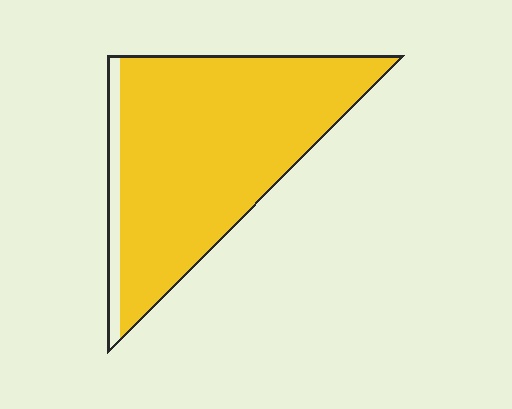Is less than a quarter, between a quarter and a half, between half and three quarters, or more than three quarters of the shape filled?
More than three quarters.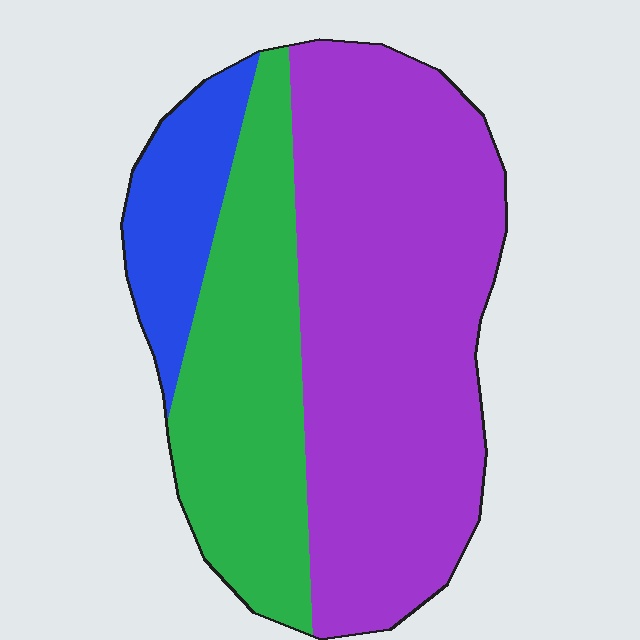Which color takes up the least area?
Blue, at roughly 15%.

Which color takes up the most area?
Purple, at roughly 60%.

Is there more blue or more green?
Green.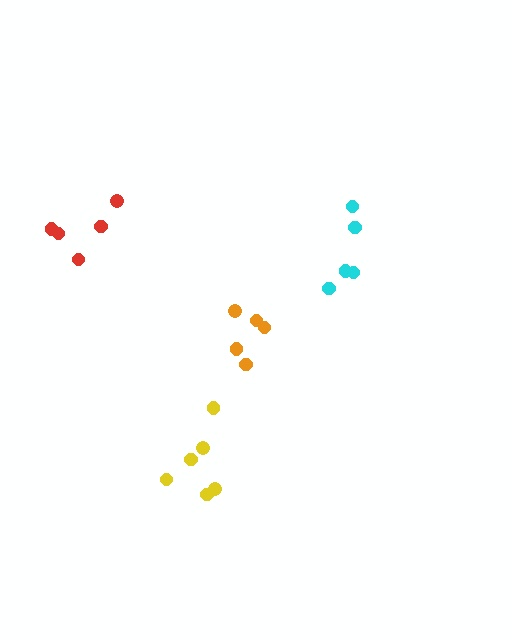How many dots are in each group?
Group 1: 5 dots, Group 2: 6 dots, Group 3: 5 dots, Group 4: 5 dots (21 total).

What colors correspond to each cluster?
The clusters are colored: cyan, yellow, red, orange.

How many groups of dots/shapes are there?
There are 4 groups.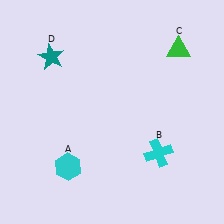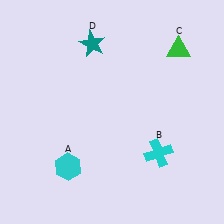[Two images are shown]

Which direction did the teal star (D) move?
The teal star (D) moved right.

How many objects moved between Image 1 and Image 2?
1 object moved between the two images.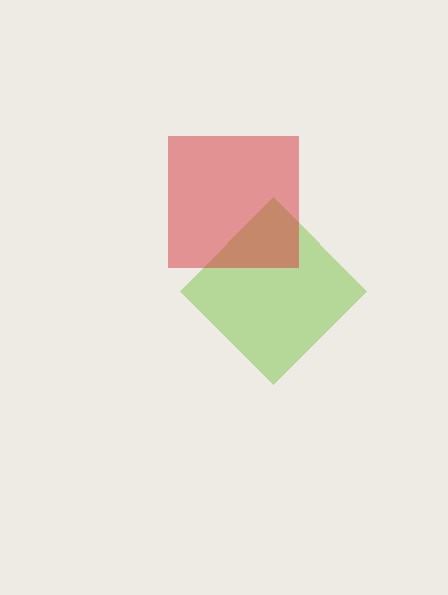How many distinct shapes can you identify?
There are 2 distinct shapes: a lime diamond, a red square.